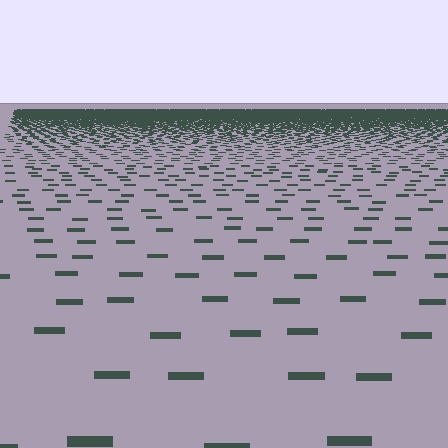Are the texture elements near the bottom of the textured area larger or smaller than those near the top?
Larger. Near the bottom, elements are closer to the viewer and appear at a bigger on-screen size.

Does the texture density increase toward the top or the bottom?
Density increases toward the top.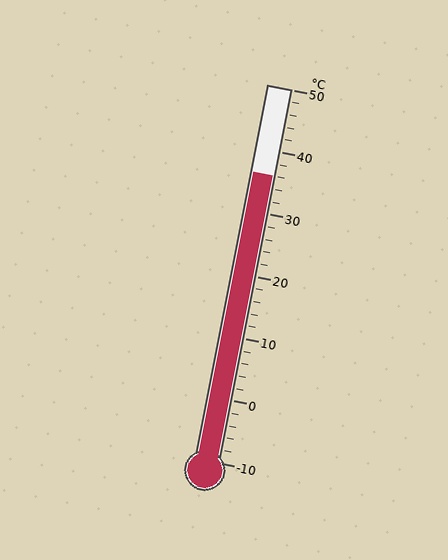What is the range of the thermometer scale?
The thermometer scale ranges from -10°C to 50°C.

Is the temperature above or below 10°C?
The temperature is above 10°C.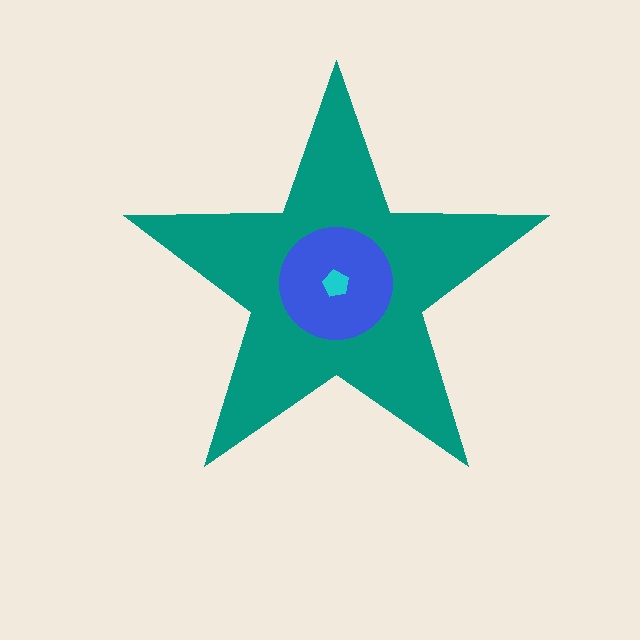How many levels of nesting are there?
3.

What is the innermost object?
The cyan pentagon.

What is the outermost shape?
The teal star.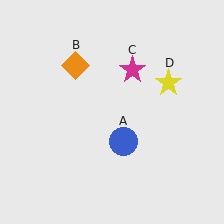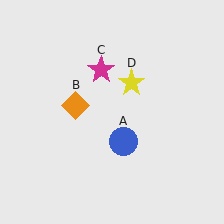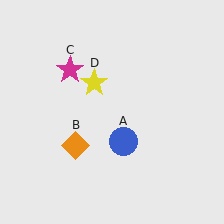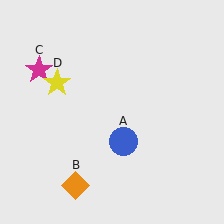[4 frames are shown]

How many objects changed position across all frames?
3 objects changed position: orange diamond (object B), magenta star (object C), yellow star (object D).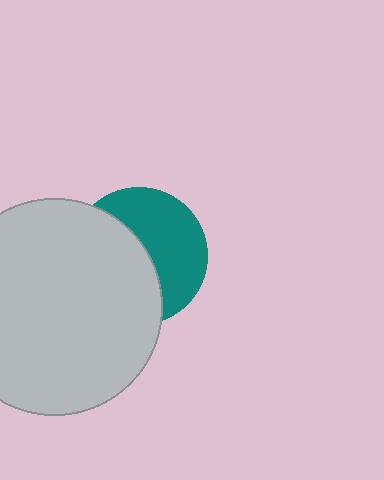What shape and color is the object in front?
The object in front is a light gray circle.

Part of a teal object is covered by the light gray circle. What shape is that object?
It is a circle.